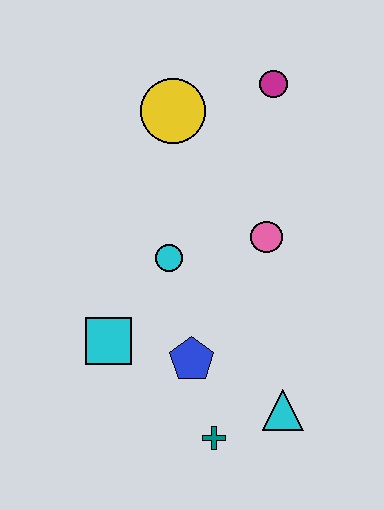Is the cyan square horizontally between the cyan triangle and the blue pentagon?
No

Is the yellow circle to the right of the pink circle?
No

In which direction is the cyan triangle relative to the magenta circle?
The cyan triangle is below the magenta circle.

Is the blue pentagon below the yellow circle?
Yes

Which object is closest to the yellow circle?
The magenta circle is closest to the yellow circle.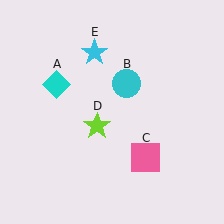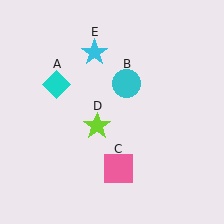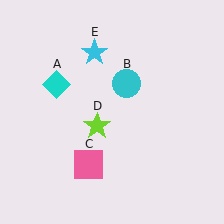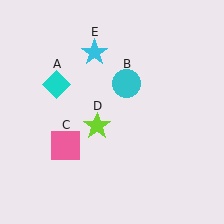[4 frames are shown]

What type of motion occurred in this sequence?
The pink square (object C) rotated clockwise around the center of the scene.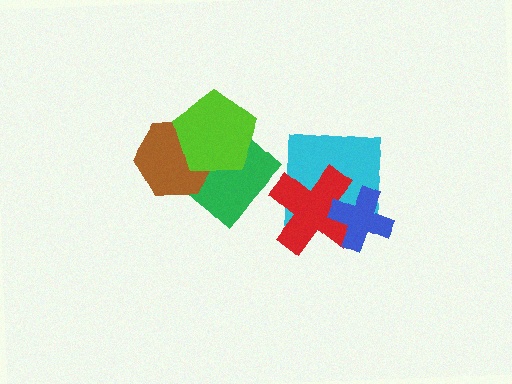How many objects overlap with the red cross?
2 objects overlap with the red cross.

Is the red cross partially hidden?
Yes, it is partially covered by another shape.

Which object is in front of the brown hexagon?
The lime pentagon is in front of the brown hexagon.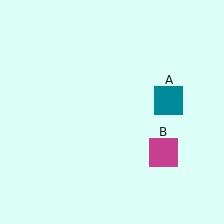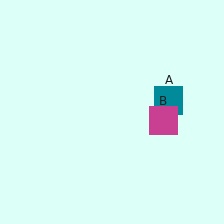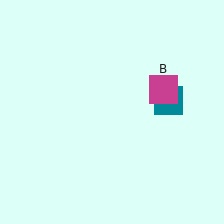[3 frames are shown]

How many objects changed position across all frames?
1 object changed position: magenta square (object B).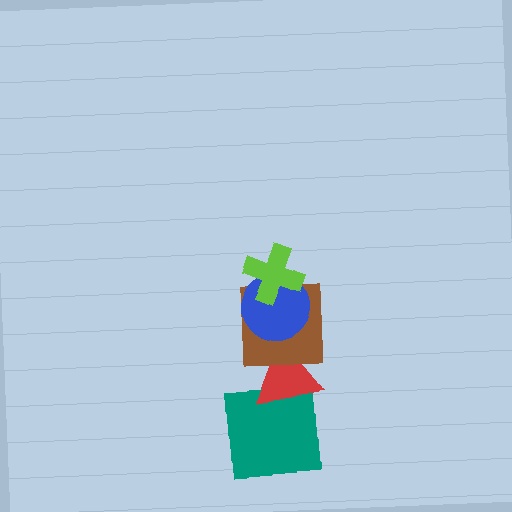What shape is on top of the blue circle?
The lime cross is on top of the blue circle.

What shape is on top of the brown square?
The blue circle is on top of the brown square.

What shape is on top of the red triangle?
The brown square is on top of the red triangle.